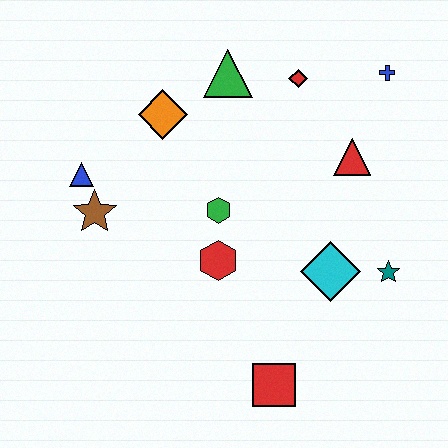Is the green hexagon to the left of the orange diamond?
No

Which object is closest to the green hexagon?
The red hexagon is closest to the green hexagon.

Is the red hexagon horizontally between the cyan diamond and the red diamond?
No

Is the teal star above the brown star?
No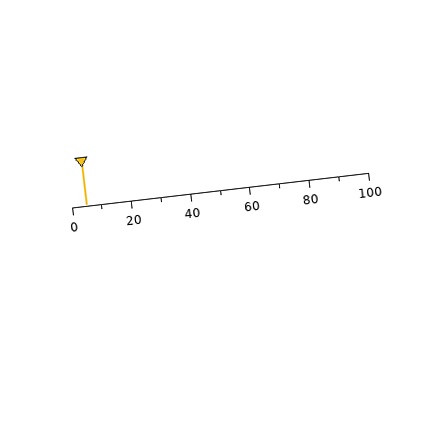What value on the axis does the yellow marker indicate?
The marker indicates approximately 5.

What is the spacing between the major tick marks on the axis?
The major ticks are spaced 20 apart.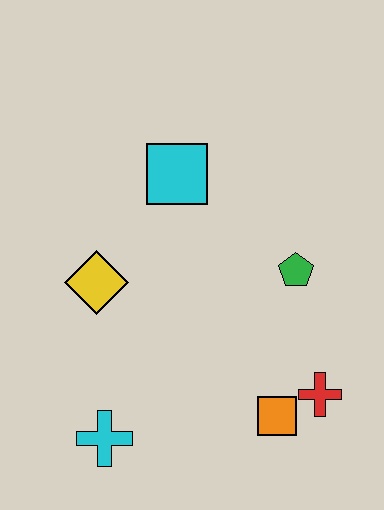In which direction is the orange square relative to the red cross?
The orange square is to the left of the red cross.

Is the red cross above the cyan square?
No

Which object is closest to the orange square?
The red cross is closest to the orange square.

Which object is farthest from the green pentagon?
The cyan cross is farthest from the green pentagon.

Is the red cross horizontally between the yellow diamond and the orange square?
No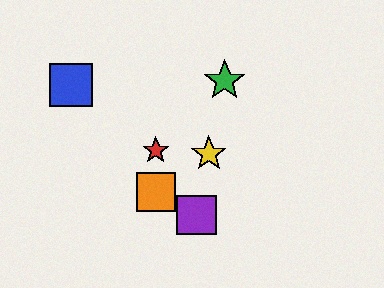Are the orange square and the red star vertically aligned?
Yes, both are at x≈156.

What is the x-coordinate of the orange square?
The orange square is at x≈156.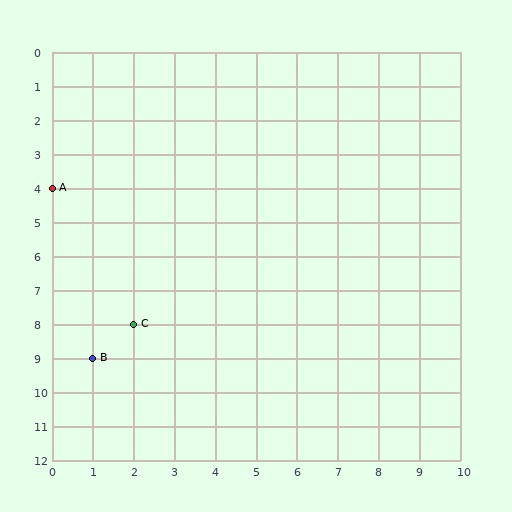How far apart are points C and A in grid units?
Points C and A are 2 columns and 4 rows apart (about 4.5 grid units diagonally).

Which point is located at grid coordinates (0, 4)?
Point A is at (0, 4).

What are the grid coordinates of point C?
Point C is at grid coordinates (2, 8).